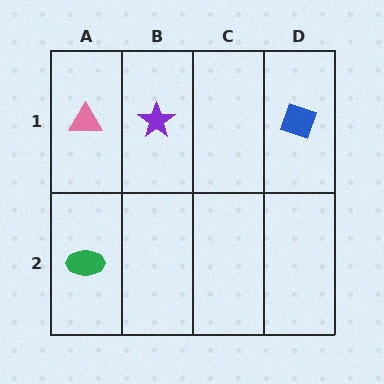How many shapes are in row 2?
1 shape.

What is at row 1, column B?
A purple star.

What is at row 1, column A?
A pink triangle.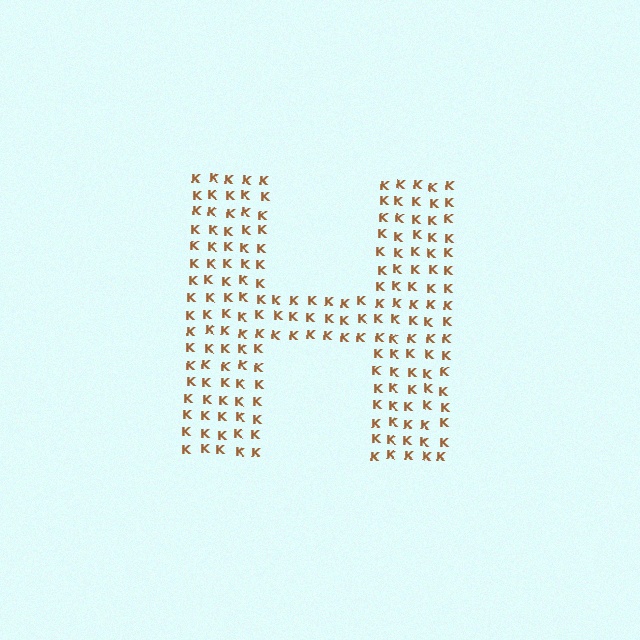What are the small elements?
The small elements are letter K's.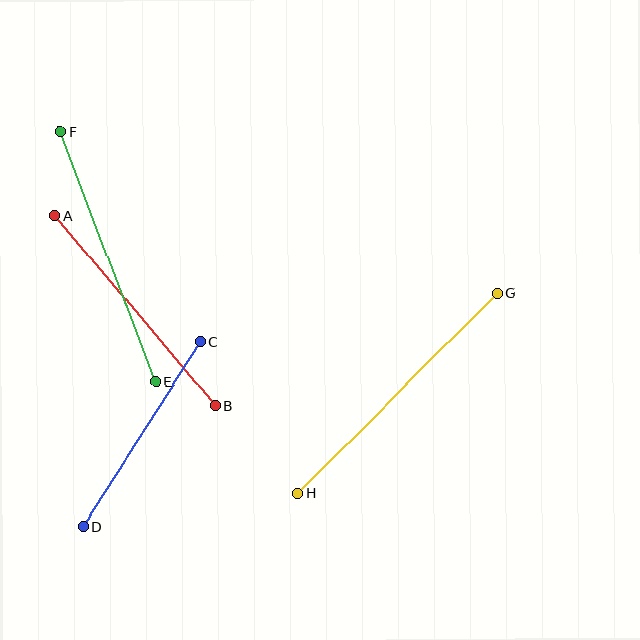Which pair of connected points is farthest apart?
Points G and H are farthest apart.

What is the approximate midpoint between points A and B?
The midpoint is at approximately (135, 311) pixels.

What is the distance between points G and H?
The distance is approximately 282 pixels.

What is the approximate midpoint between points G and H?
The midpoint is at approximately (398, 393) pixels.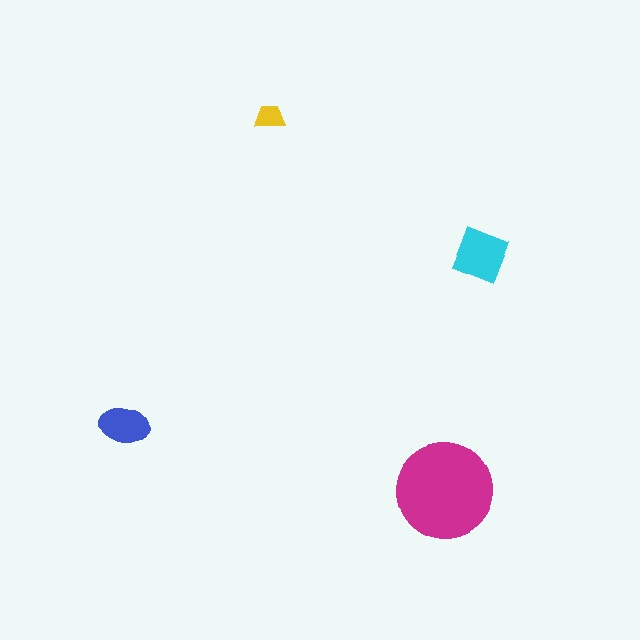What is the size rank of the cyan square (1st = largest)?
2nd.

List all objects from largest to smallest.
The magenta circle, the cyan square, the blue ellipse, the yellow trapezoid.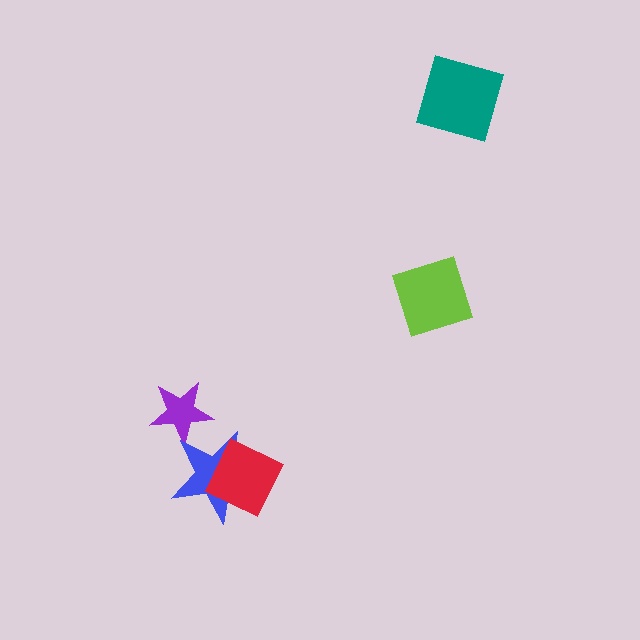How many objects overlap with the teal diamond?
0 objects overlap with the teal diamond.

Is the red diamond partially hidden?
No, no other shape covers it.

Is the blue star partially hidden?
Yes, it is partially covered by another shape.